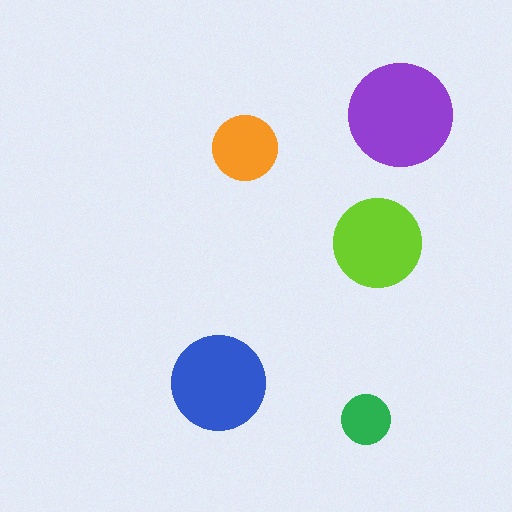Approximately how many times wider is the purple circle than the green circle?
About 2 times wider.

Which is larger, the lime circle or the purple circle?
The purple one.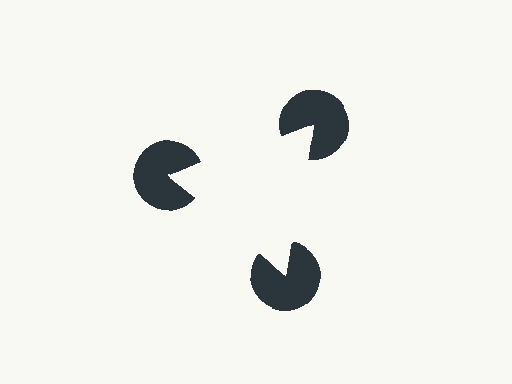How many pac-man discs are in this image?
There are 3 — one at each vertex of the illusory triangle.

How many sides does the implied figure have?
3 sides.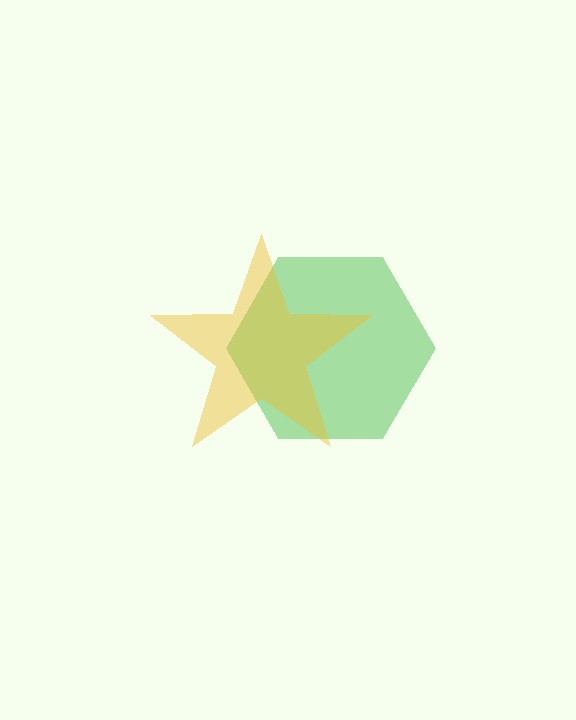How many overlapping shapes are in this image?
There are 2 overlapping shapes in the image.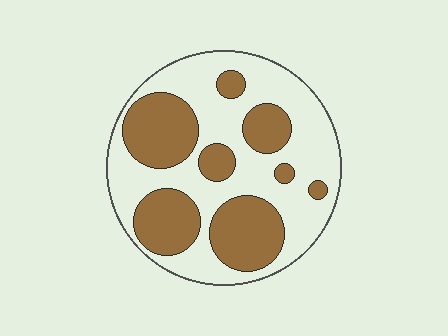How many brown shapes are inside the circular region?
8.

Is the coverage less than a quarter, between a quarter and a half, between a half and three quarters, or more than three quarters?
Between a quarter and a half.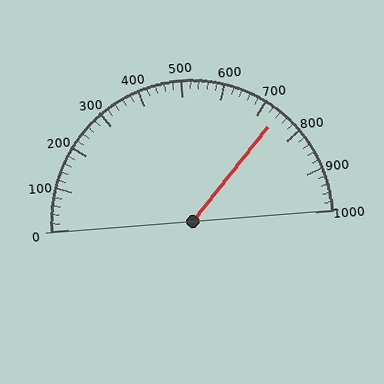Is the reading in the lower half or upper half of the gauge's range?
The reading is in the upper half of the range (0 to 1000).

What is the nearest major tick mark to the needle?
The nearest major tick mark is 700.